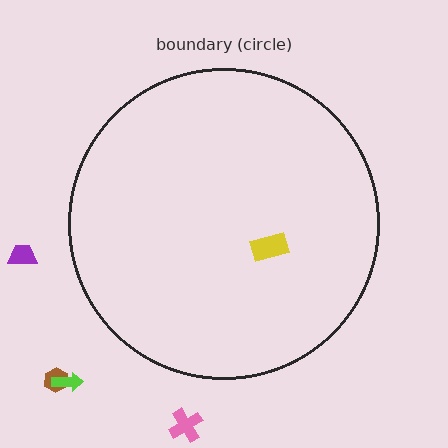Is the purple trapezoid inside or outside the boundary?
Outside.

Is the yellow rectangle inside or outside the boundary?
Inside.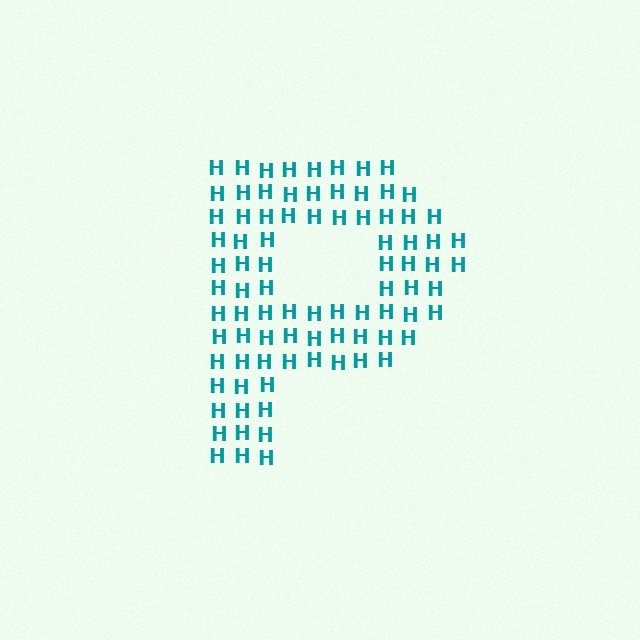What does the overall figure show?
The overall figure shows the letter P.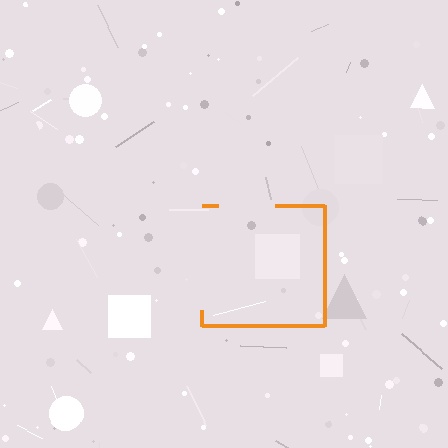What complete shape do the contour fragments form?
The contour fragments form a square.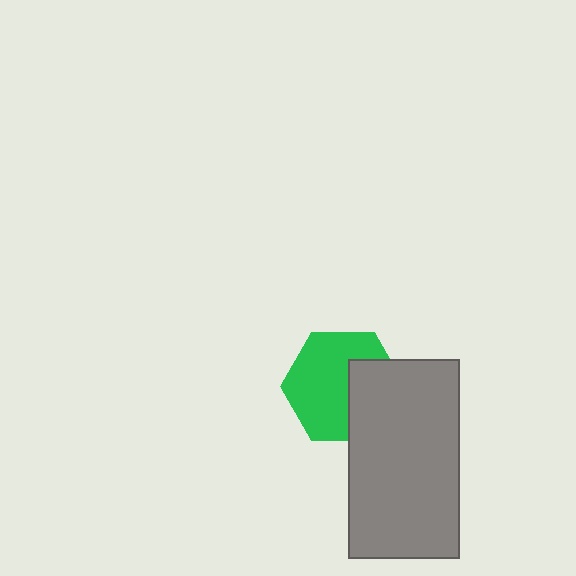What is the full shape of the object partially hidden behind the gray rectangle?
The partially hidden object is a green hexagon.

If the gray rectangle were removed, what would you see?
You would see the complete green hexagon.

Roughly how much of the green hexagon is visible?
About half of it is visible (roughly 64%).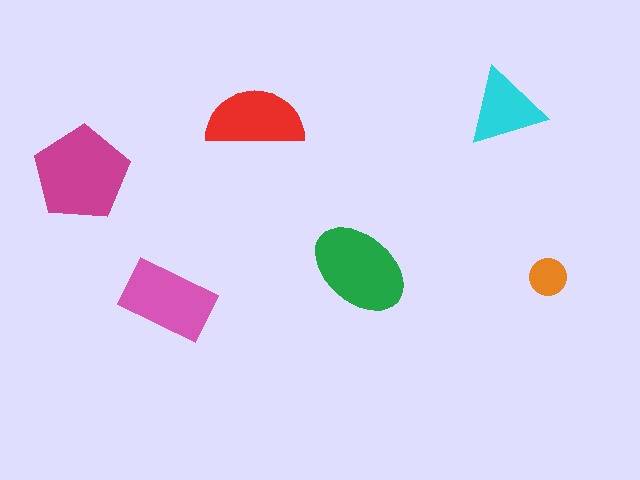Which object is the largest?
The magenta pentagon.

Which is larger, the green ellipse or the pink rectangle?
The green ellipse.